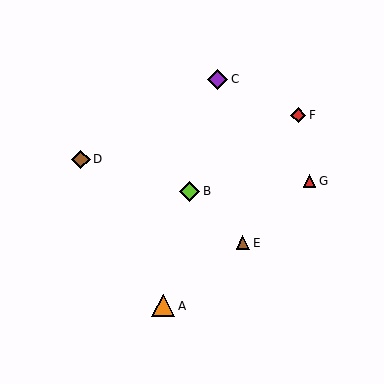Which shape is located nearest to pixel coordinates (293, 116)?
The red diamond (labeled F) at (298, 115) is nearest to that location.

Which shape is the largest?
The orange triangle (labeled A) is the largest.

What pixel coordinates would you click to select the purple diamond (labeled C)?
Click at (218, 79) to select the purple diamond C.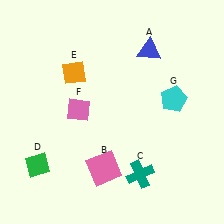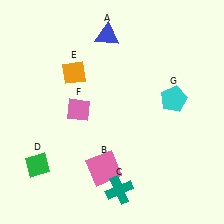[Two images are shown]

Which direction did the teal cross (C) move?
The teal cross (C) moved left.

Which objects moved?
The objects that moved are: the blue triangle (A), the teal cross (C).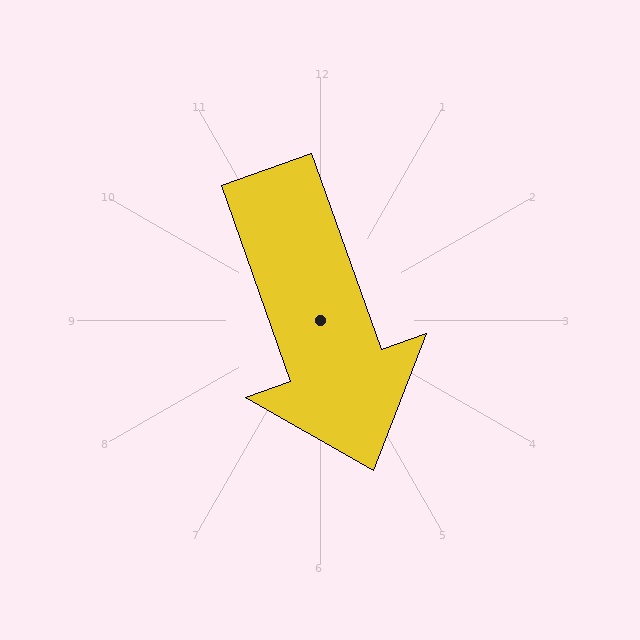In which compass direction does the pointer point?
South.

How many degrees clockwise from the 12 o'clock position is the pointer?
Approximately 161 degrees.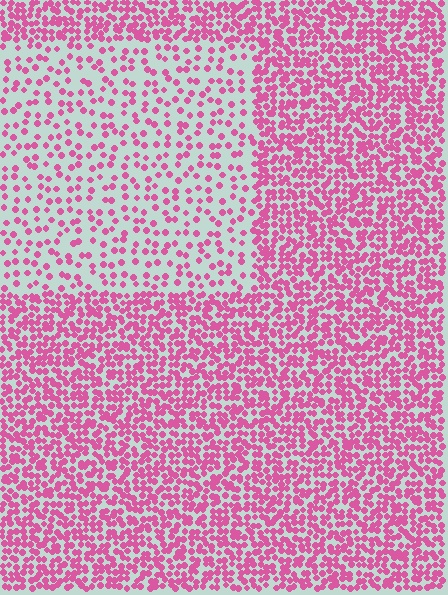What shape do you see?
I see a rectangle.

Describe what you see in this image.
The image contains small pink elements arranged at two different densities. A rectangle-shaped region is visible where the elements are less densely packed than the surrounding area.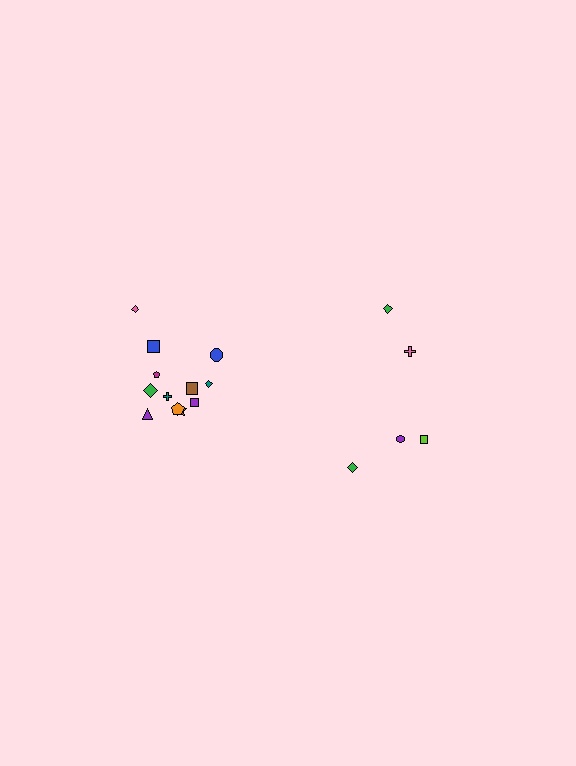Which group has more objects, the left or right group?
The left group.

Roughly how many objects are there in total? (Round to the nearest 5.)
Roughly 15 objects in total.